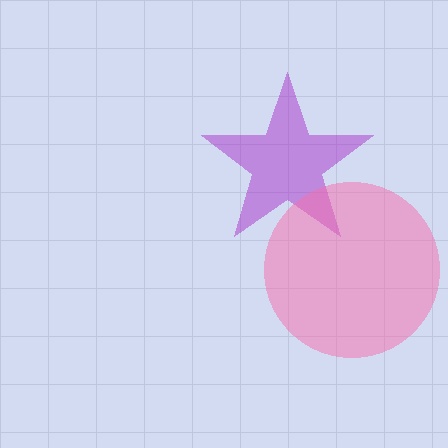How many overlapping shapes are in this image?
There are 2 overlapping shapes in the image.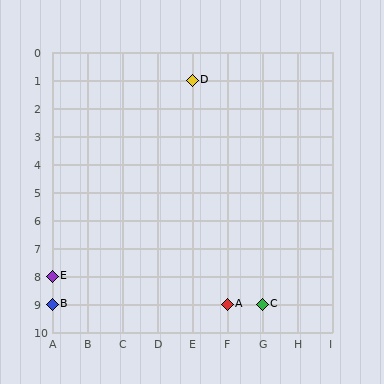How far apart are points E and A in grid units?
Points E and A are 5 columns and 1 row apart (about 5.1 grid units diagonally).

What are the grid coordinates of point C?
Point C is at grid coordinates (G, 9).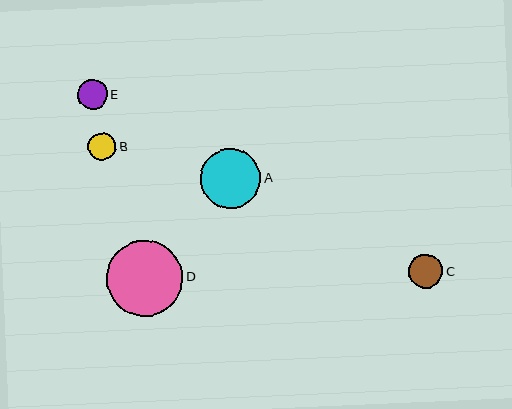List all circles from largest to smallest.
From largest to smallest: D, A, C, E, B.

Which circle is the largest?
Circle D is the largest with a size of approximately 76 pixels.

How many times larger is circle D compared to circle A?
Circle D is approximately 1.3 times the size of circle A.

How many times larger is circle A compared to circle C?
Circle A is approximately 1.8 times the size of circle C.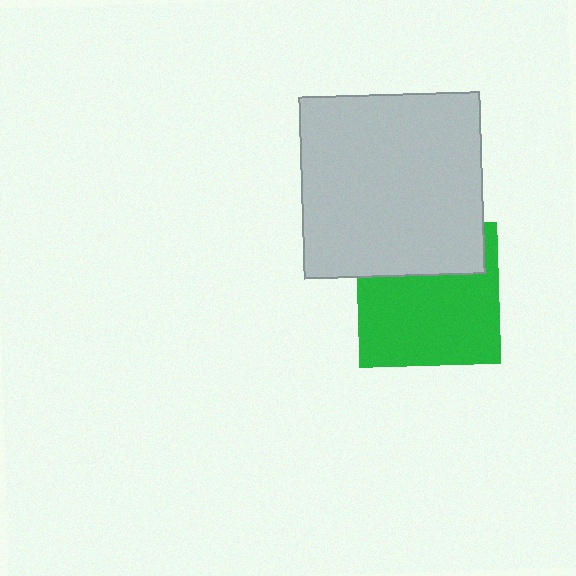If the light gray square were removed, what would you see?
You would see the complete green square.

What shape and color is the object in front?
The object in front is a light gray square.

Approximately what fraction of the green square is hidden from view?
Roughly 33% of the green square is hidden behind the light gray square.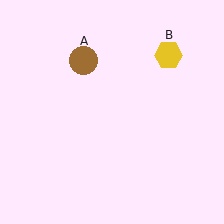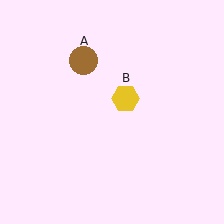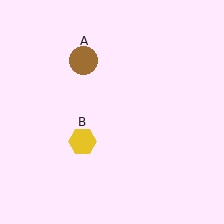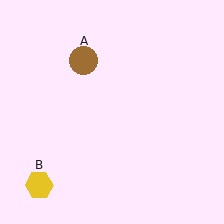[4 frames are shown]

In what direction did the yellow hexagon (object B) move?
The yellow hexagon (object B) moved down and to the left.